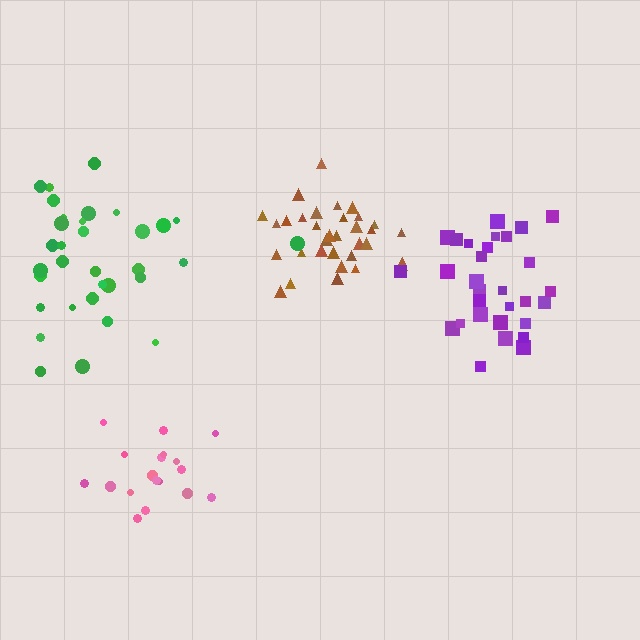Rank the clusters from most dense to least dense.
brown, pink, purple, green.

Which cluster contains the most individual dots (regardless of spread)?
Brown (33).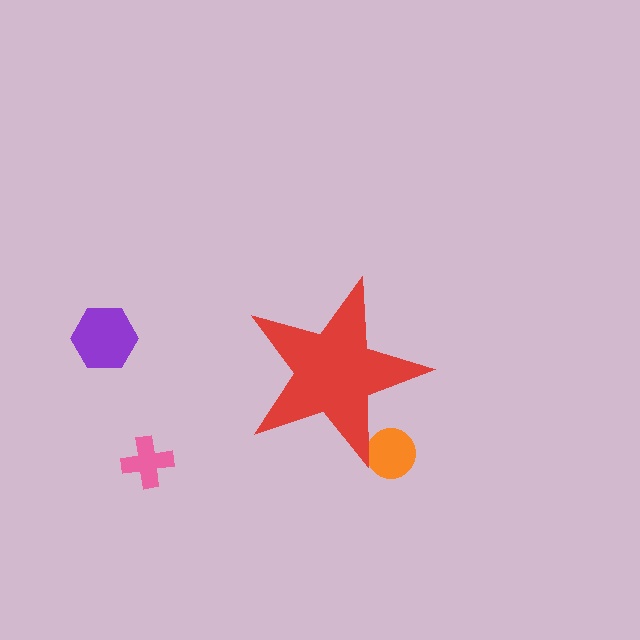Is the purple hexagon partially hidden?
No, the purple hexagon is fully visible.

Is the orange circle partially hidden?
Yes, the orange circle is partially hidden behind the red star.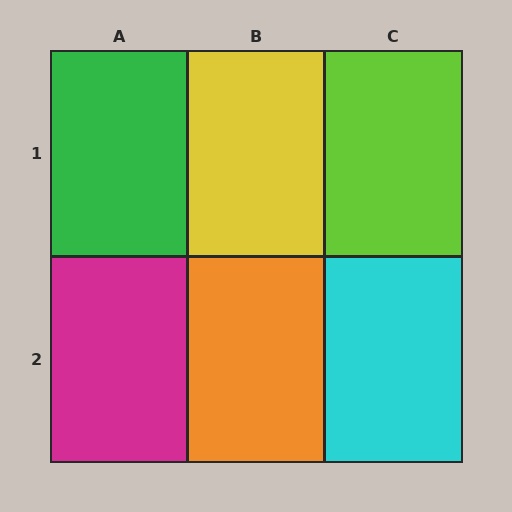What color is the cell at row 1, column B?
Yellow.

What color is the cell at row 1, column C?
Lime.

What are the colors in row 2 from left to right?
Magenta, orange, cyan.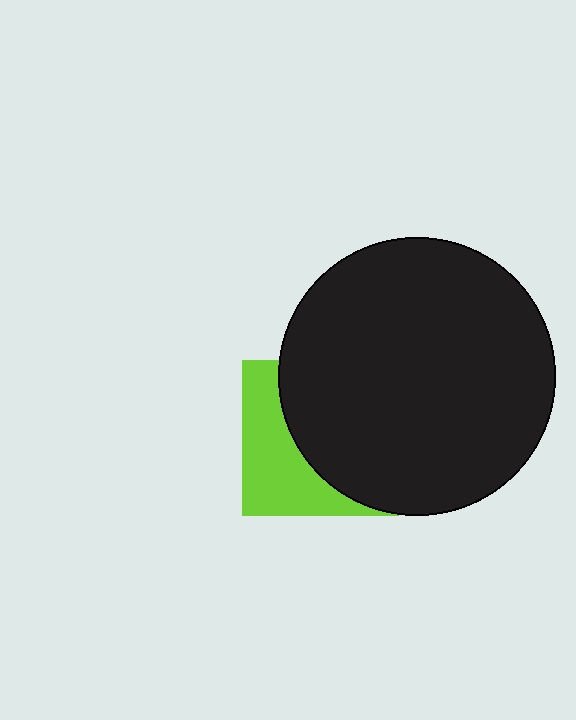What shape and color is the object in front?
The object in front is a black circle.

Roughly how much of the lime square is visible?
A small part of it is visible (roughly 40%).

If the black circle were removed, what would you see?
You would see the complete lime square.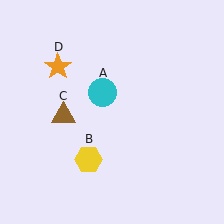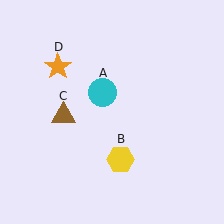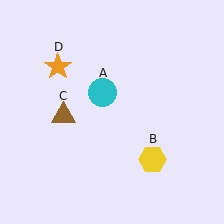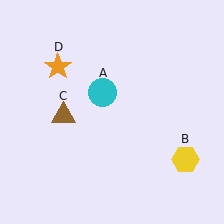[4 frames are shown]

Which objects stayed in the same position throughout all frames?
Cyan circle (object A) and brown triangle (object C) and orange star (object D) remained stationary.